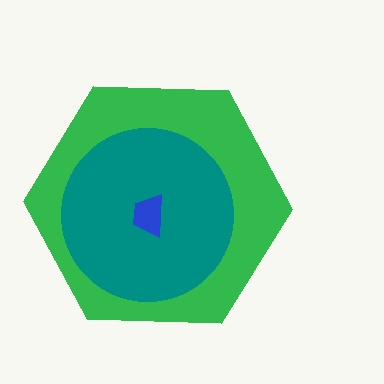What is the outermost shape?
The green hexagon.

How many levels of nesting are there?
3.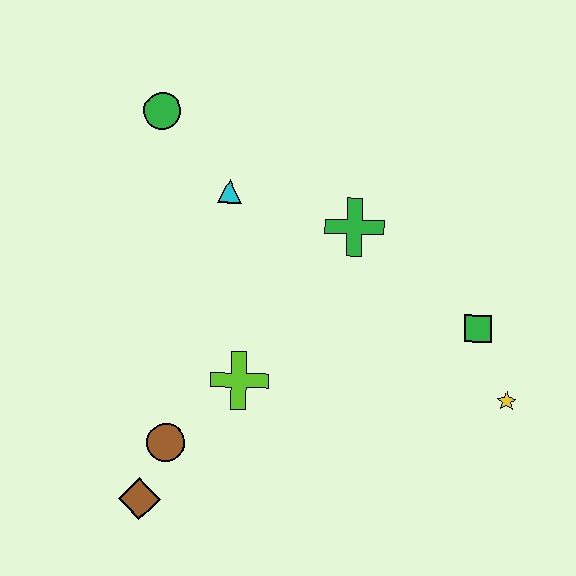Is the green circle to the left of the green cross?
Yes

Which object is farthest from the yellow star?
The green circle is farthest from the yellow star.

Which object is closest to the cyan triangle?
The green circle is closest to the cyan triangle.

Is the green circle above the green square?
Yes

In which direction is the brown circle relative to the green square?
The brown circle is to the left of the green square.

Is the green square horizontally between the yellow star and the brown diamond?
Yes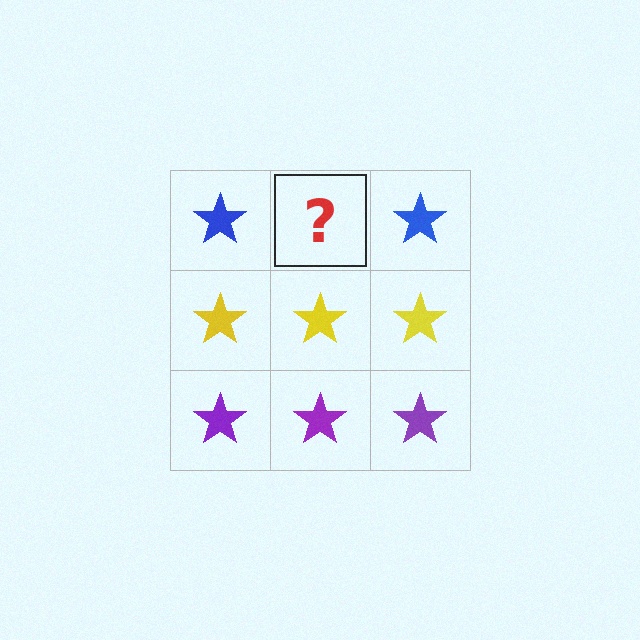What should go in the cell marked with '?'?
The missing cell should contain a blue star.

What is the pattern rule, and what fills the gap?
The rule is that each row has a consistent color. The gap should be filled with a blue star.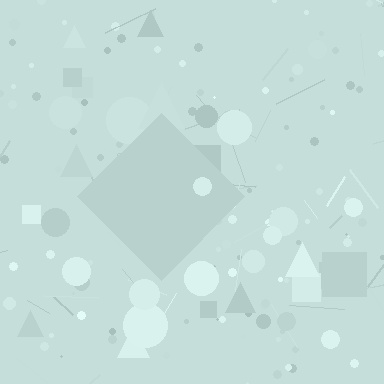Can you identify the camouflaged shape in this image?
The camouflaged shape is a diamond.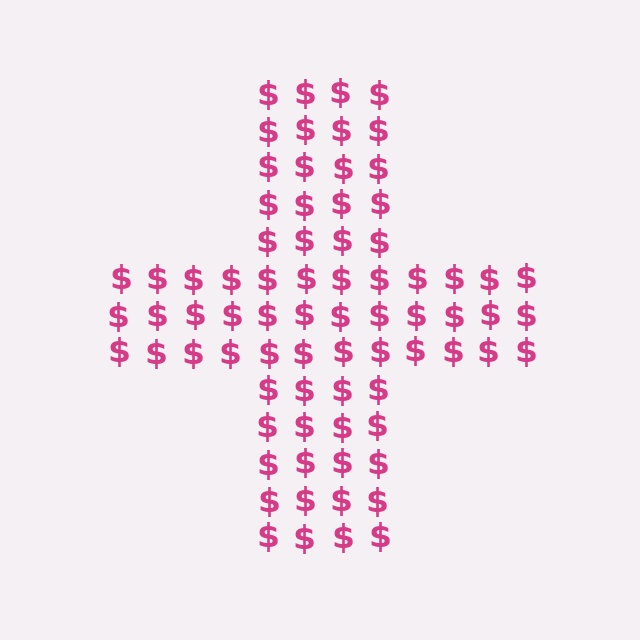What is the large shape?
The large shape is a cross.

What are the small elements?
The small elements are dollar signs.